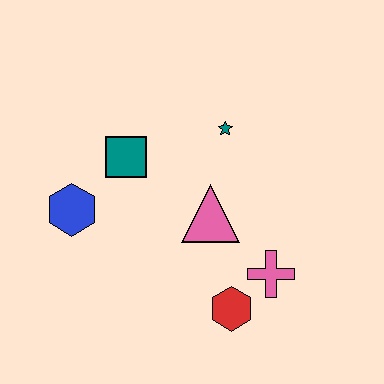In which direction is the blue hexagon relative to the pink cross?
The blue hexagon is to the left of the pink cross.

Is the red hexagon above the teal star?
No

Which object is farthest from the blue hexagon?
The pink cross is farthest from the blue hexagon.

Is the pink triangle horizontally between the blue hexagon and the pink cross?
Yes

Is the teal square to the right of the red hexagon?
No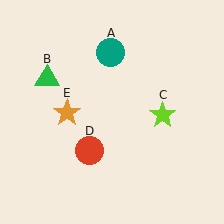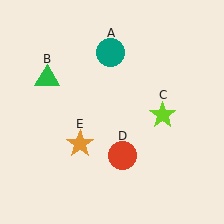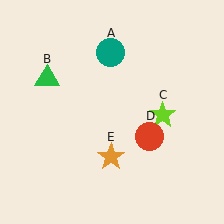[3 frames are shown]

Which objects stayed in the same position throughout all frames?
Teal circle (object A) and green triangle (object B) and lime star (object C) remained stationary.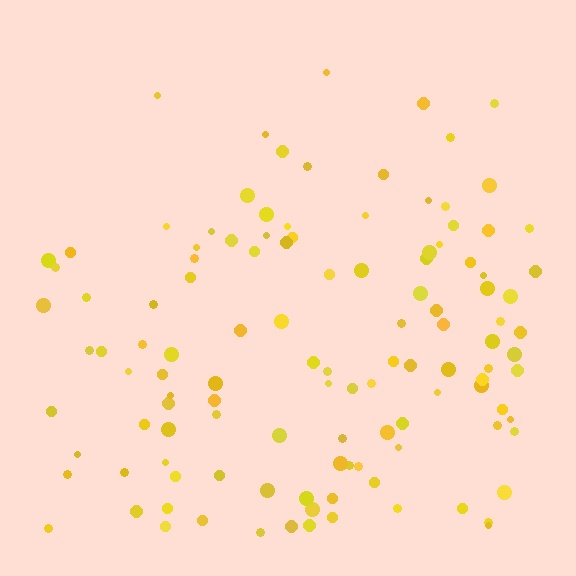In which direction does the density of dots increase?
From top to bottom, with the bottom side densest.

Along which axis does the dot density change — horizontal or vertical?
Vertical.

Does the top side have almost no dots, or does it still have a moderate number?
Still a moderate number, just noticeably fewer than the bottom.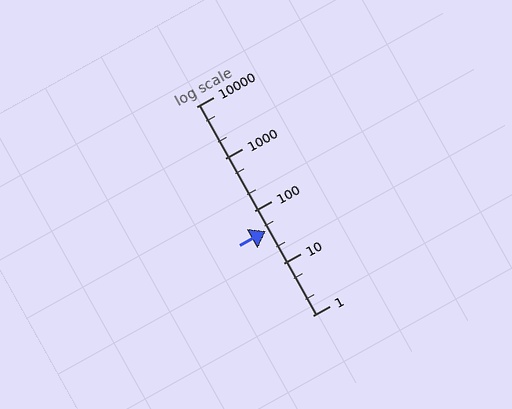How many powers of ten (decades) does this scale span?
The scale spans 4 decades, from 1 to 10000.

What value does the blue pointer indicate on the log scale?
The pointer indicates approximately 41.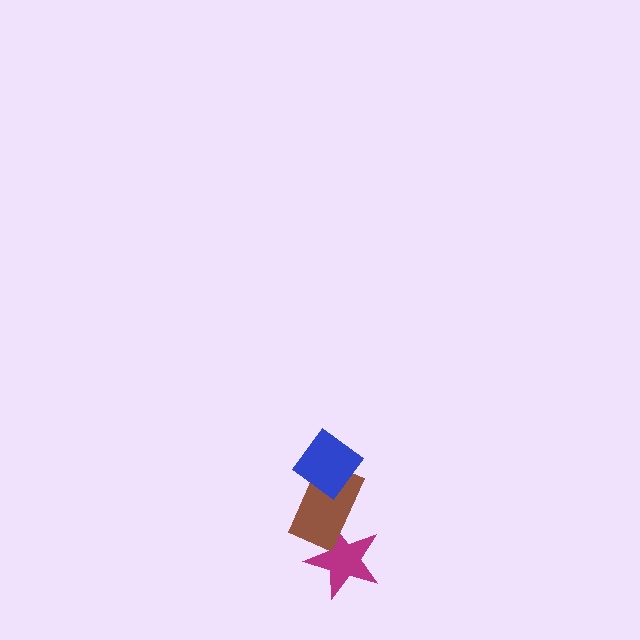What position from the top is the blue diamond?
The blue diamond is 1st from the top.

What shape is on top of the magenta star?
The brown rectangle is on top of the magenta star.